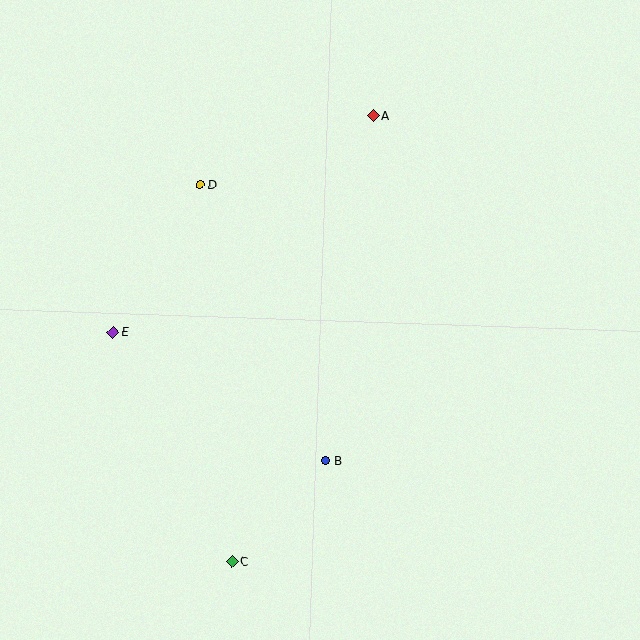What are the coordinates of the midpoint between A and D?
The midpoint between A and D is at (287, 150).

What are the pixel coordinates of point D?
Point D is at (200, 185).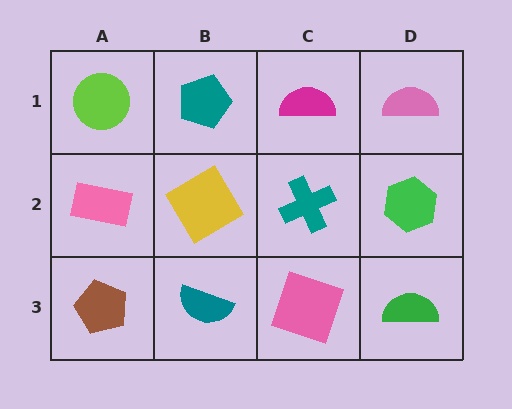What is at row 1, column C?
A magenta semicircle.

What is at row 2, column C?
A teal cross.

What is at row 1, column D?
A pink semicircle.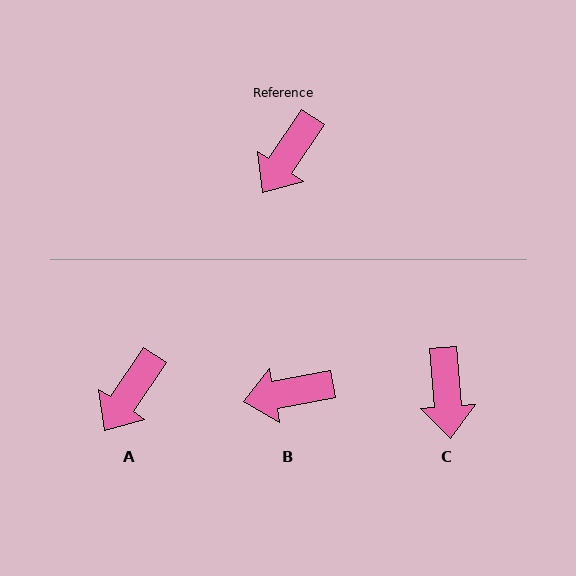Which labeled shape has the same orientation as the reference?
A.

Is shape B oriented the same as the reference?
No, it is off by about 45 degrees.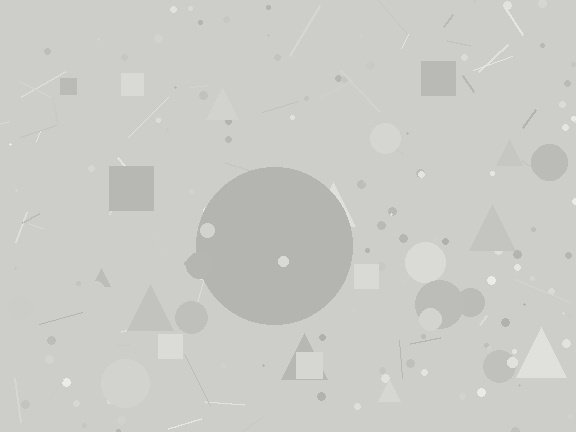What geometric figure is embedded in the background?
A circle is embedded in the background.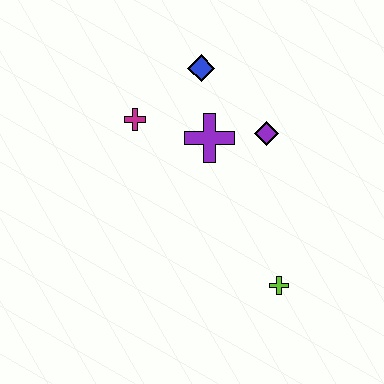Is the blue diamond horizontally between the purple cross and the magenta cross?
Yes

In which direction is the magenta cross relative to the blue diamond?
The magenta cross is to the left of the blue diamond.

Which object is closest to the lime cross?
The purple diamond is closest to the lime cross.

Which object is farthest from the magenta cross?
The lime cross is farthest from the magenta cross.